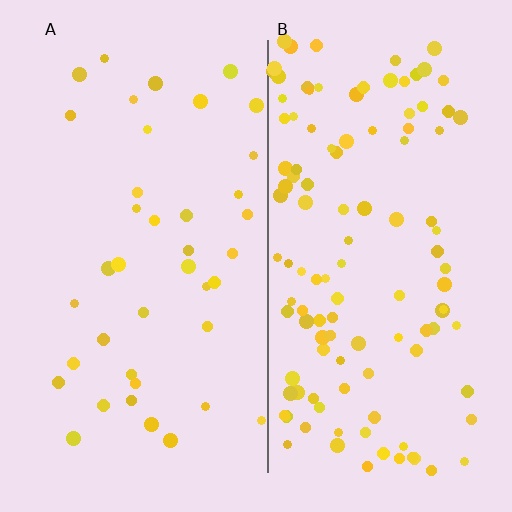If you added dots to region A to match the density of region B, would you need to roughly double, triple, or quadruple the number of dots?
Approximately triple.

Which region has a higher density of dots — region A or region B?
B (the right).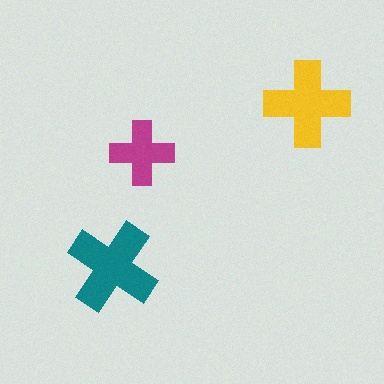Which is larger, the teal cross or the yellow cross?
The teal one.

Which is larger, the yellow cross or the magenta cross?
The yellow one.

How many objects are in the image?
There are 3 objects in the image.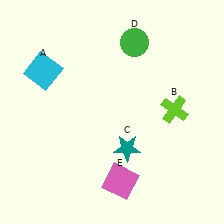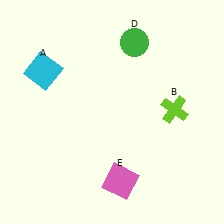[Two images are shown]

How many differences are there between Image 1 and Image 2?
There is 1 difference between the two images.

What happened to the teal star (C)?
The teal star (C) was removed in Image 2. It was in the bottom-right area of Image 1.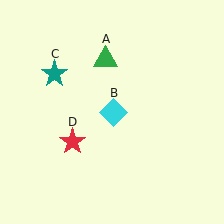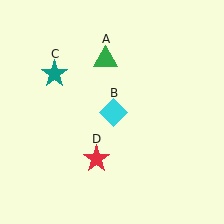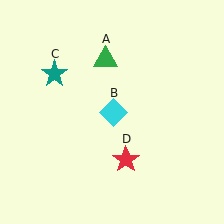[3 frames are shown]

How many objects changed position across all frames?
1 object changed position: red star (object D).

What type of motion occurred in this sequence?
The red star (object D) rotated counterclockwise around the center of the scene.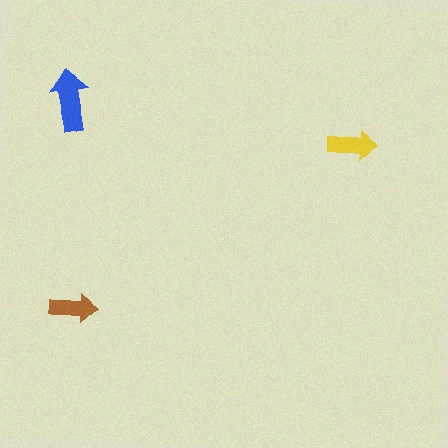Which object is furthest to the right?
The yellow arrow is rightmost.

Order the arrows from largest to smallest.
the blue one, the yellow one, the brown one.